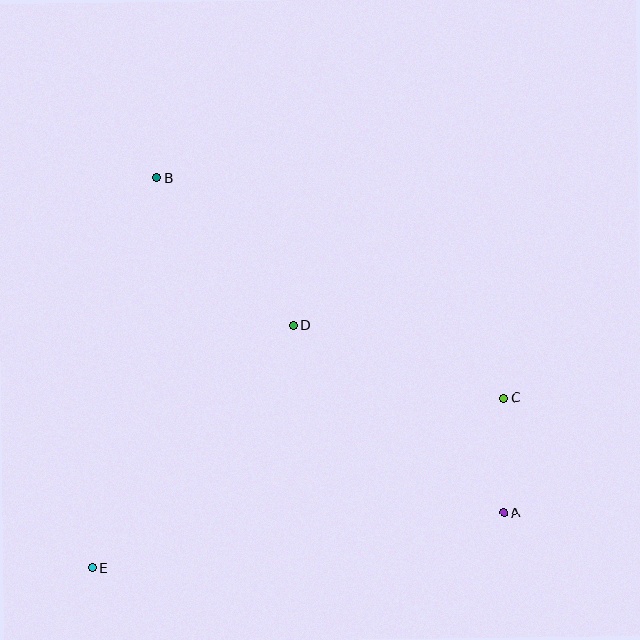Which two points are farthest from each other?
Points A and B are farthest from each other.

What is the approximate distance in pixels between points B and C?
The distance between B and C is approximately 411 pixels.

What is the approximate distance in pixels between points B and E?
The distance between B and E is approximately 395 pixels.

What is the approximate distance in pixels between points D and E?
The distance between D and E is approximately 315 pixels.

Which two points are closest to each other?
Points A and C are closest to each other.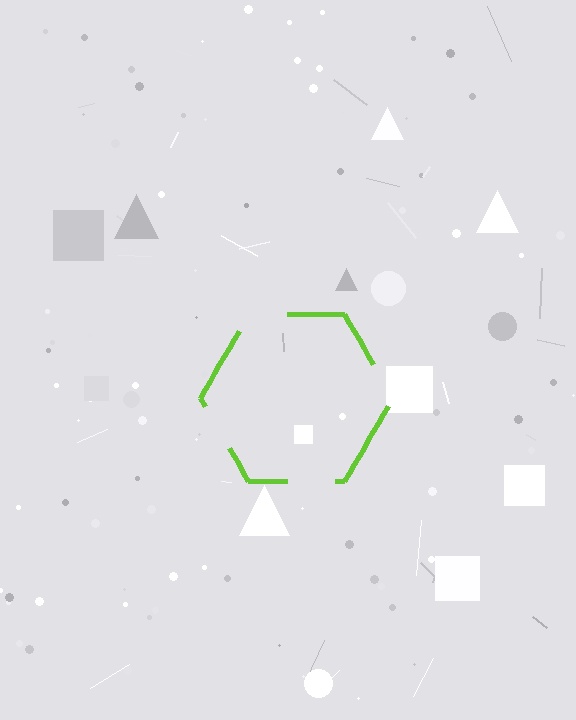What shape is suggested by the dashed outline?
The dashed outline suggests a hexagon.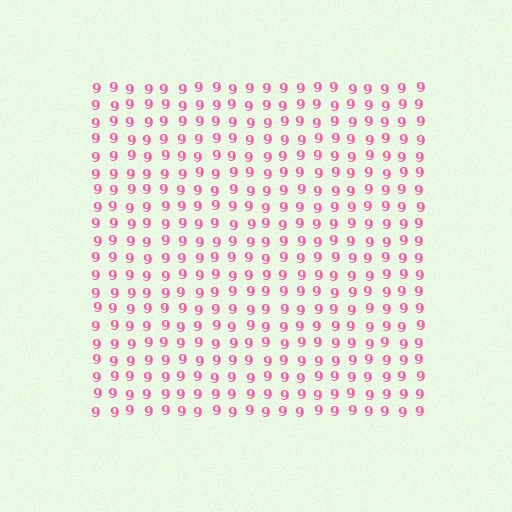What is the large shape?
The large shape is a square.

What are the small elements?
The small elements are digit 9's.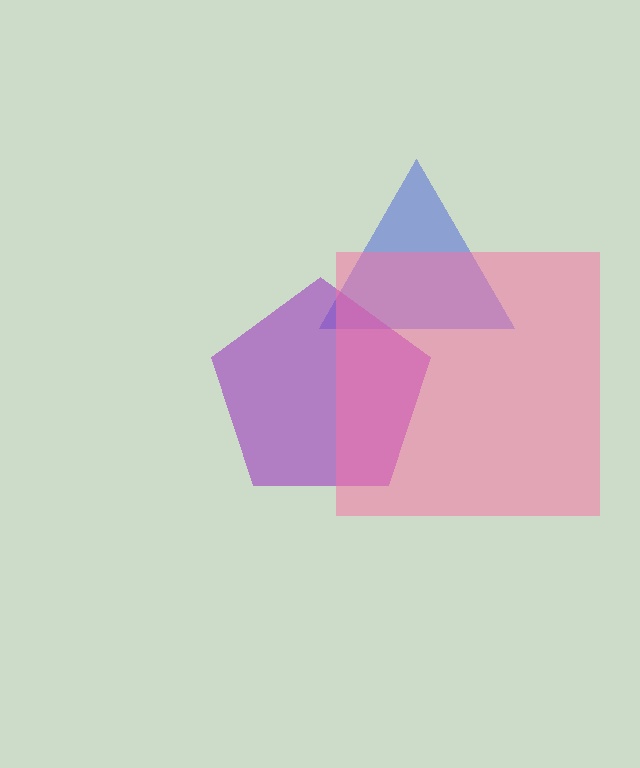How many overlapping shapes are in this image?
There are 3 overlapping shapes in the image.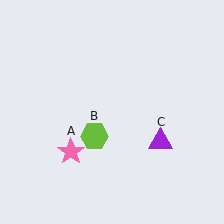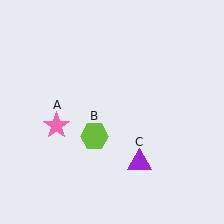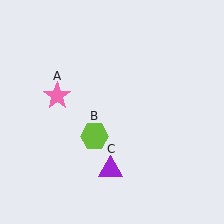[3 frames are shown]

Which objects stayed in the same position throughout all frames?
Lime hexagon (object B) remained stationary.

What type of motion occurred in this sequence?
The pink star (object A), purple triangle (object C) rotated clockwise around the center of the scene.